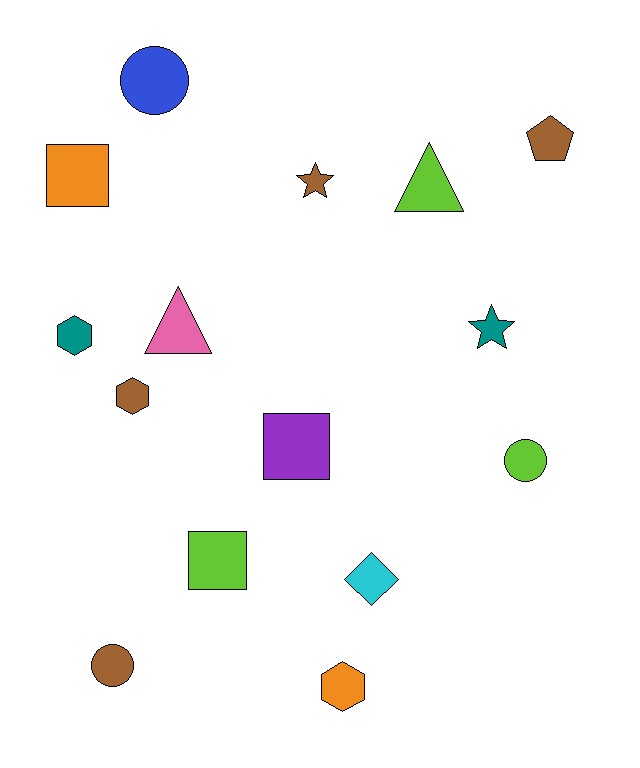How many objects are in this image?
There are 15 objects.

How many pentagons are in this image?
There is 1 pentagon.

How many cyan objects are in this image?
There is 1 cyan object.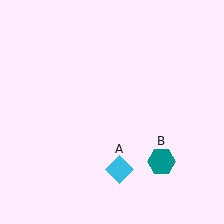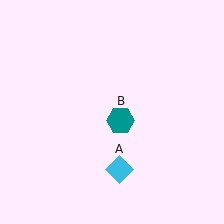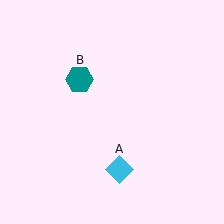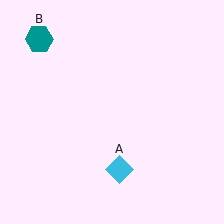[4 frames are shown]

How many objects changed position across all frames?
1 object changed position: teal hexagon (object B).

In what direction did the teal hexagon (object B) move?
The teal hexagon (object B) moved up and to the left.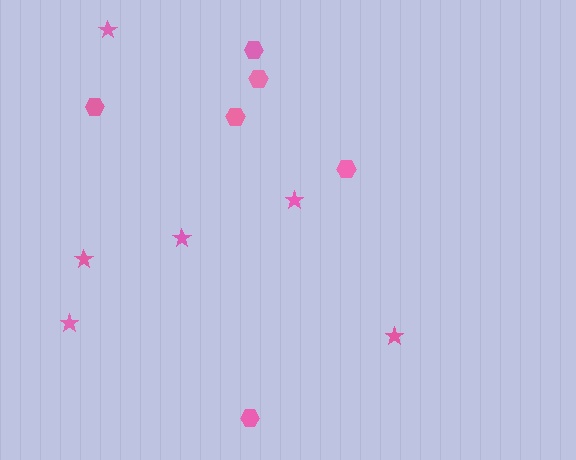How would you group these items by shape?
There are 2 groups: one group of stars (6) and one group of hexagons (6).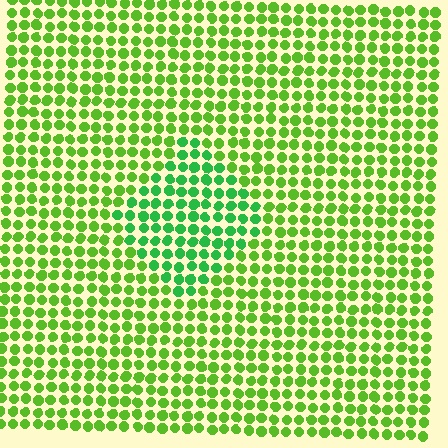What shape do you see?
I see a diamond.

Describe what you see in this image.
The image is filled with small lime elements in a uniform arrangement. A diamond-shaped region is visible where the elements are tinted to a slightly different hue, forming a subtle color boundary.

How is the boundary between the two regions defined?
The boundary is defined purely by a slight shift in hue (about 31 degrees). Spacing, size, and orientation are identical on both sides.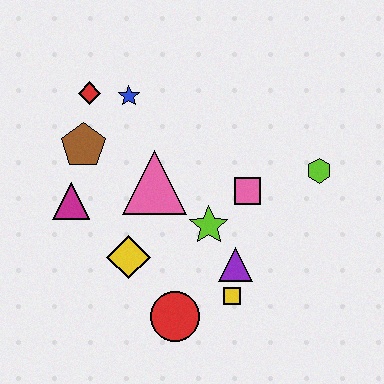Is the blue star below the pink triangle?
No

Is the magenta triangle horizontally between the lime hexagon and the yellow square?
No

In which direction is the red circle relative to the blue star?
The red circle is below the blue star.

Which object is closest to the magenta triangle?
The brown pentagon is closest to the magenta triangle.